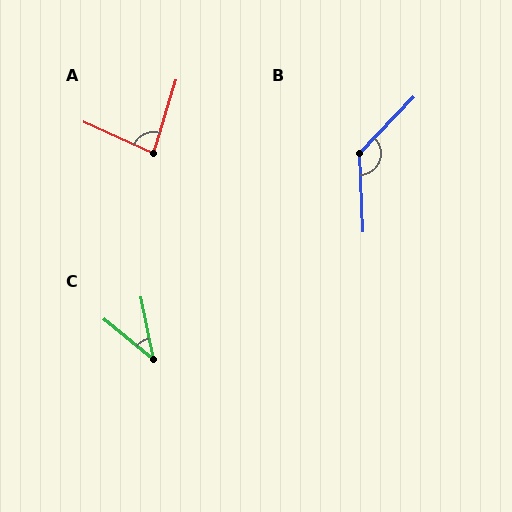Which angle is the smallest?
C, at approximately 39 degrees.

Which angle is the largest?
B, at approximately 134 degrees.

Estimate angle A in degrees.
Approximately 83 degrees.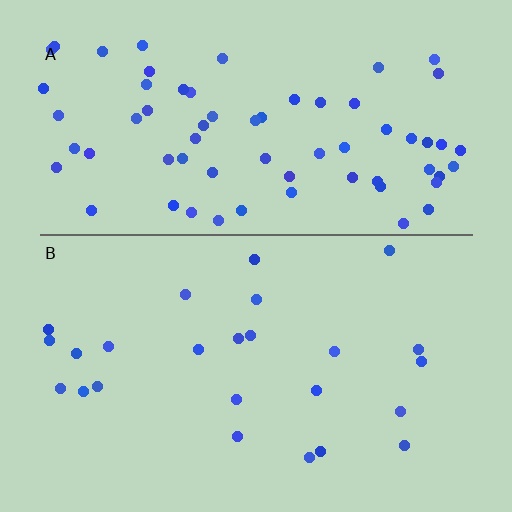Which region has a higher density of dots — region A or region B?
A (the top).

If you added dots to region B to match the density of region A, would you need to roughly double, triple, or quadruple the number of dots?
Approximately triple.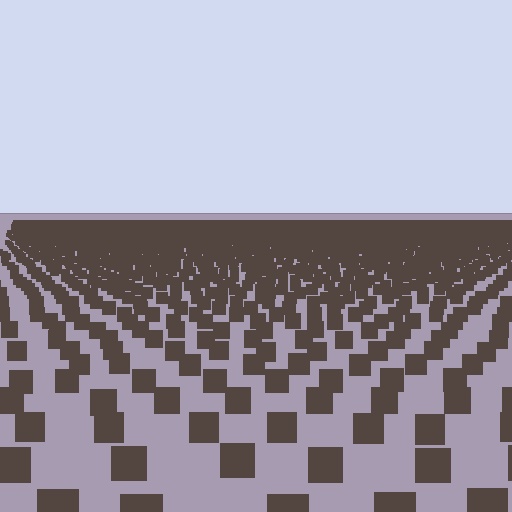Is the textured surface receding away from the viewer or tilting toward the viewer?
The surface is receding away from the viewer. Texture elements get smaller and denser toward the top.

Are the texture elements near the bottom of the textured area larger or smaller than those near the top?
Larger. Near the bottom, elements are closer to the viewer and appear at a bigger on-screen size.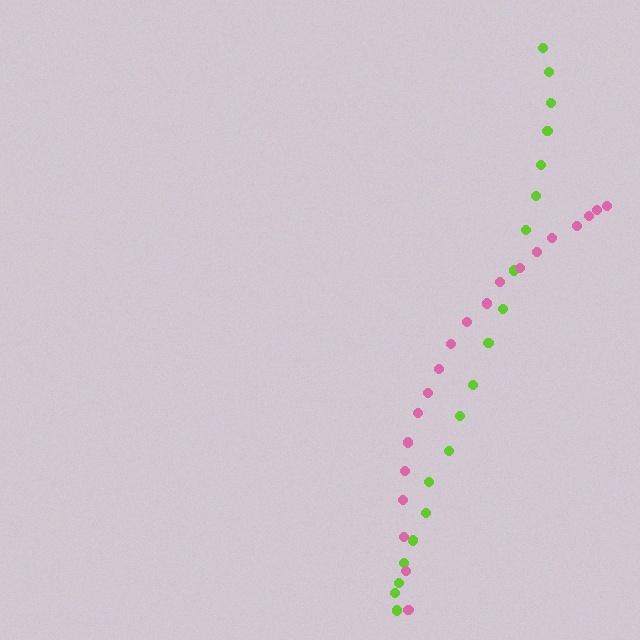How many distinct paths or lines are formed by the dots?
There are 2 distinct paths.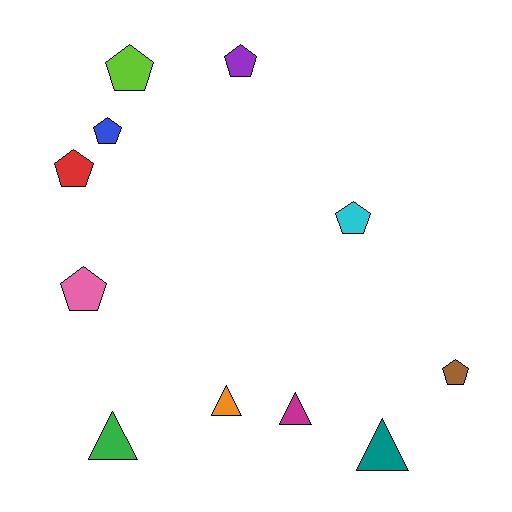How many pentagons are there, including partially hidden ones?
There are 7 pentagons.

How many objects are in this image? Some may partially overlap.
There are 11 objects.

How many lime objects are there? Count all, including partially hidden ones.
There is 1 lime object.